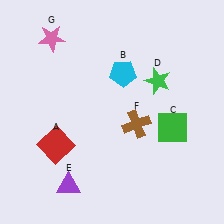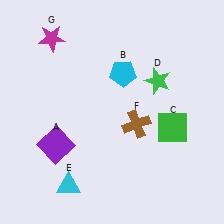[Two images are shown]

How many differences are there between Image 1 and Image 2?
There are 3 differences between the two images.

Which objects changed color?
A changed from red to purple. E changed from purple to cyan. G changed from pink to magenta.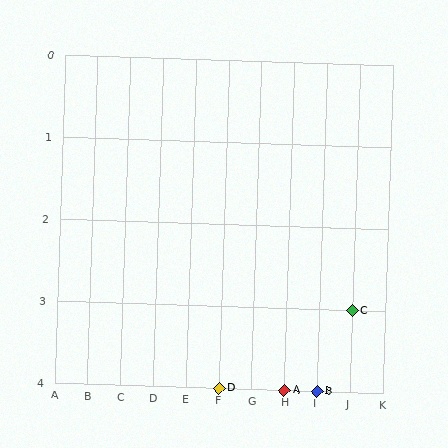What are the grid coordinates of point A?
Point A is at grid coordinates (H, 4).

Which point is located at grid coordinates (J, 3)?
Point C is at (J, 3).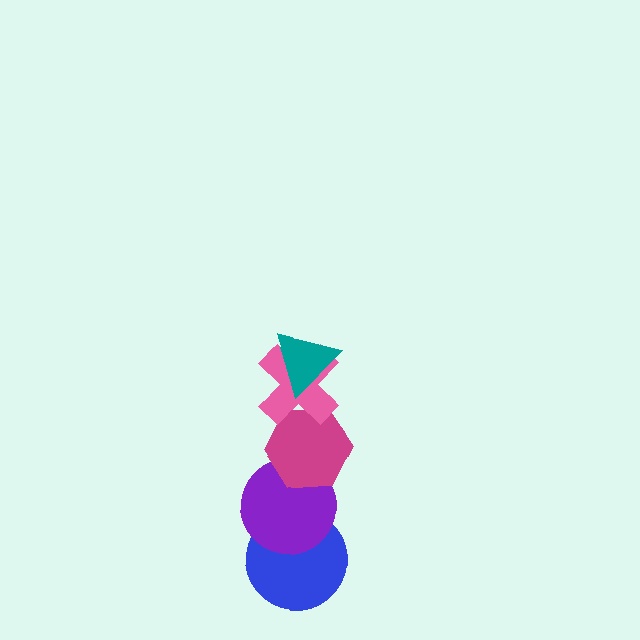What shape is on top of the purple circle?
The magenta hexagon is on top of the purple circle.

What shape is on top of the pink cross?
The teal triangle is on top of the pink cross.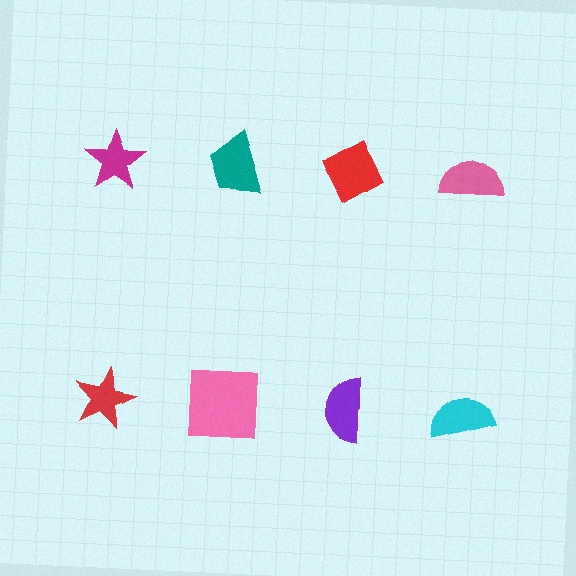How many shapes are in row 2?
4 shapes.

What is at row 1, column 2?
A teal trapezoid.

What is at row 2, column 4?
A cyan semicircle.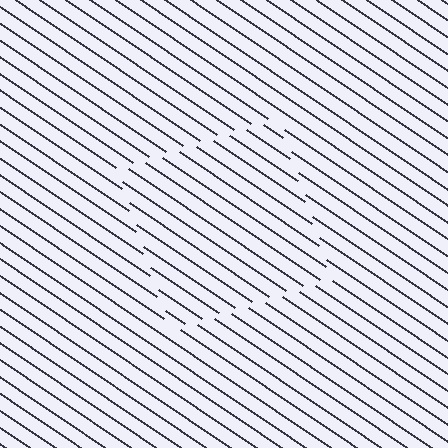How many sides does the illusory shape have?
4 sides — the line-ends trace a square.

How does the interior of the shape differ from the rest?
The interior of the shape contains the same grating, shifted by half a period — the contour is defined by the phase discontinuity where line-ends from the inner and outer gratings abut.